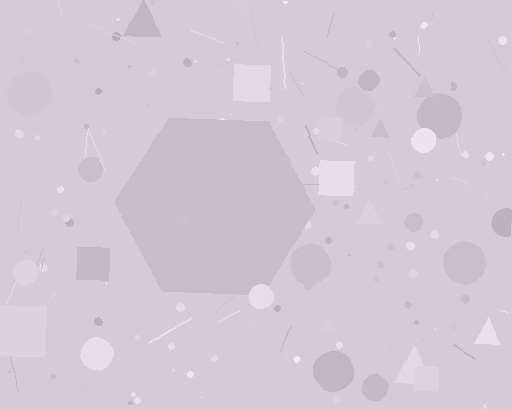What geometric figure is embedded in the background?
A hexagon is embedded in the background.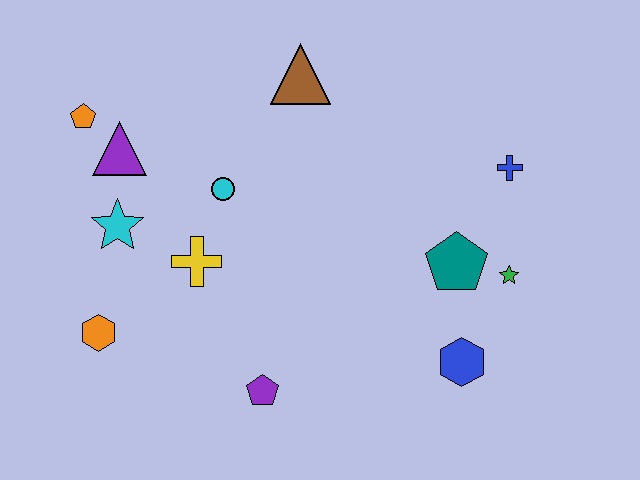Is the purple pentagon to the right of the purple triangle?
Yes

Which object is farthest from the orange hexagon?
The blue cross is farthest from the orange hexagon.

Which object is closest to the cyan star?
The purple triangle is closest to the cyan star.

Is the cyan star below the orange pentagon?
Yes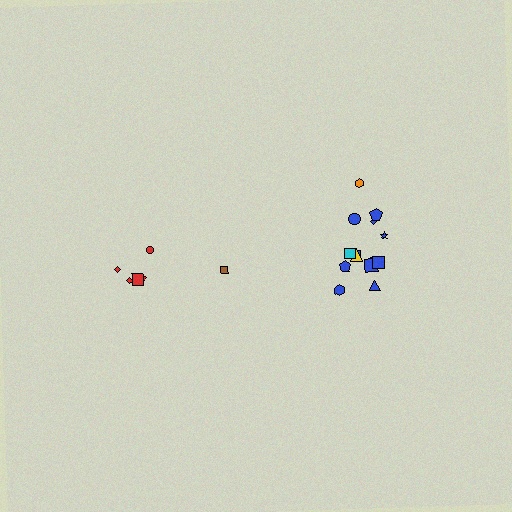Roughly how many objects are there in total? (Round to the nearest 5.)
Roughly 20 objects in total.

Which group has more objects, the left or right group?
The right group.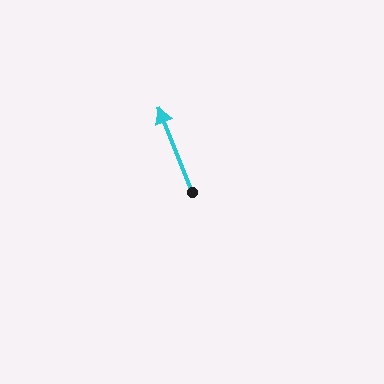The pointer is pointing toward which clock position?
Roughly 11 o'clock.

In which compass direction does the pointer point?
North.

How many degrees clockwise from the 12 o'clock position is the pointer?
Approximately 338 degrees.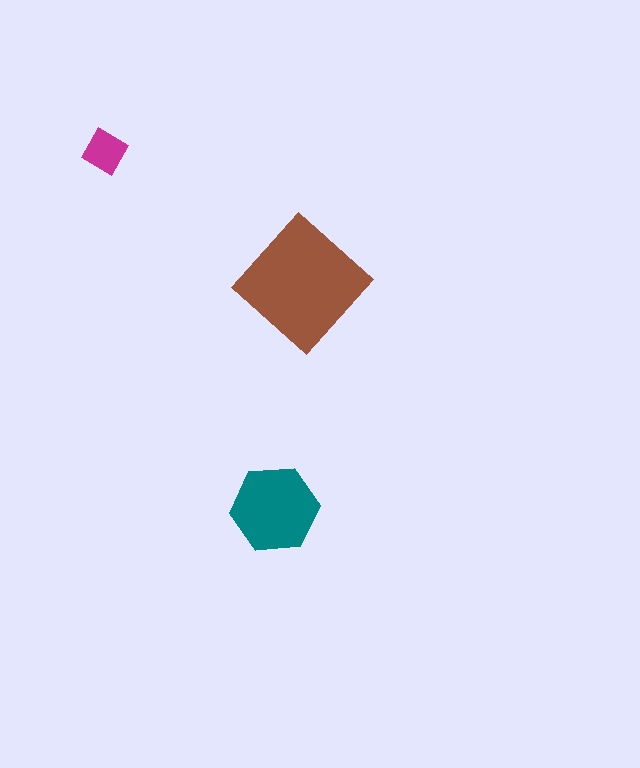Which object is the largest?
The brown diamond.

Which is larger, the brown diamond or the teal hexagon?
The brown diamond.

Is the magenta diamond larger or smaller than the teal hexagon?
Smaller.